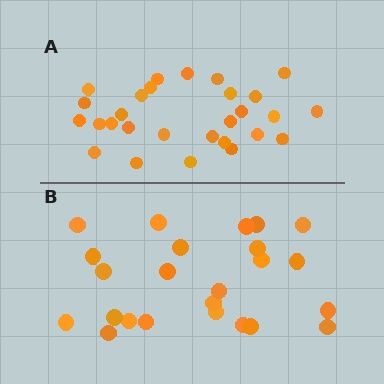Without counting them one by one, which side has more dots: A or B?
Region A (the top region) has more dots.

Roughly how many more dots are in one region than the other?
Region A has about 4 more dots than region B.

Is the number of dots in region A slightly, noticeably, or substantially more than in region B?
Region A has only slightly more — the two regions are fairly close. The ratio is roughly 1.2 to 1.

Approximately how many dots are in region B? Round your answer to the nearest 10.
About 20 dots. (The exact count is 24, which rounds to 20.)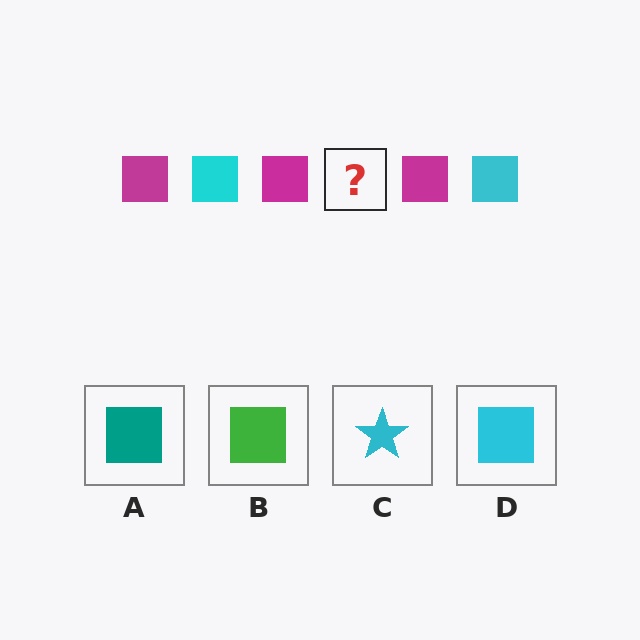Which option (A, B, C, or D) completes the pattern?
D.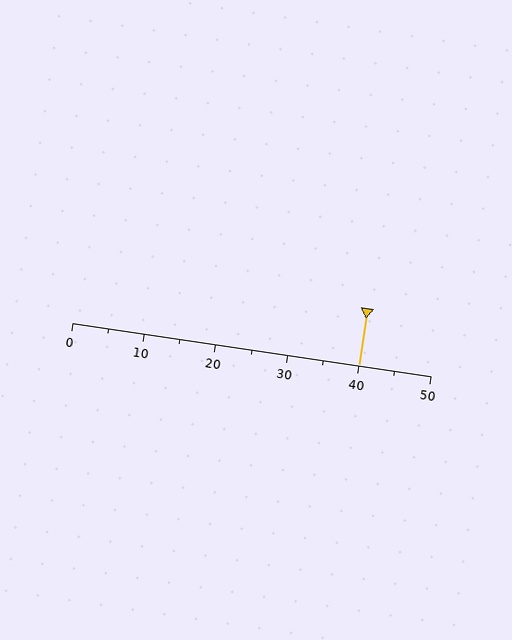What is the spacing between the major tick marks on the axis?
The major ticks are spaced 10 apart.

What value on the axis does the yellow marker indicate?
The marker indicates approximately 40.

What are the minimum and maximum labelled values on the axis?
The axis runs from 0 to 50.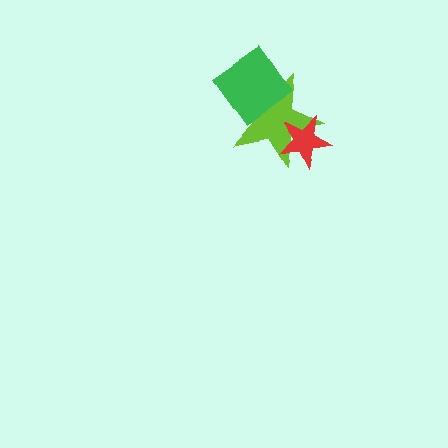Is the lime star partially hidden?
Yes, it is partially covered by another shape.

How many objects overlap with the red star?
1 object overlaps with the red star.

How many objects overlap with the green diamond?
1 object overlaps with the green diamond.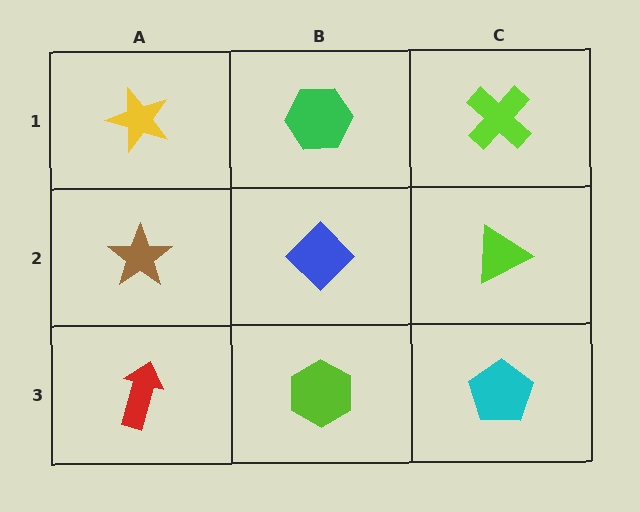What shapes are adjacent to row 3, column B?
A blue diamond (row 2, column B), a red arrow (row 3, column A), a cyan pentagon (row 3, column C).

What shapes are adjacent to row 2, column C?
A lime cross (row 1, column C), a cyan pentagon (row 3, column C), a blue diamond (row 2, column B).